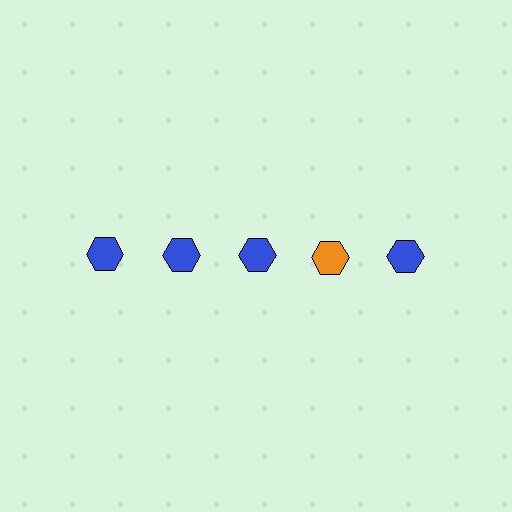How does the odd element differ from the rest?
It has a different color: orange instead of blue.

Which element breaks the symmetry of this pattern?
The orange hexagon in the top row, second from right column breaks the symmetry. All other shapes are blue hexagons.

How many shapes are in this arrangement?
There are 5 shapes arranged in a grid pattern.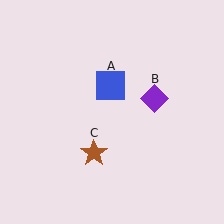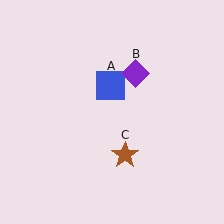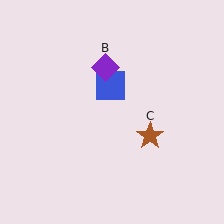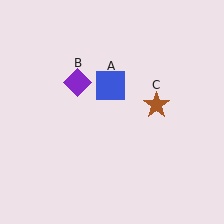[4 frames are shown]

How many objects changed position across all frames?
2 objects changed position: purple diamond (object B), brown star (object C).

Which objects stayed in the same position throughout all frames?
Blue square (object A) remained stationary.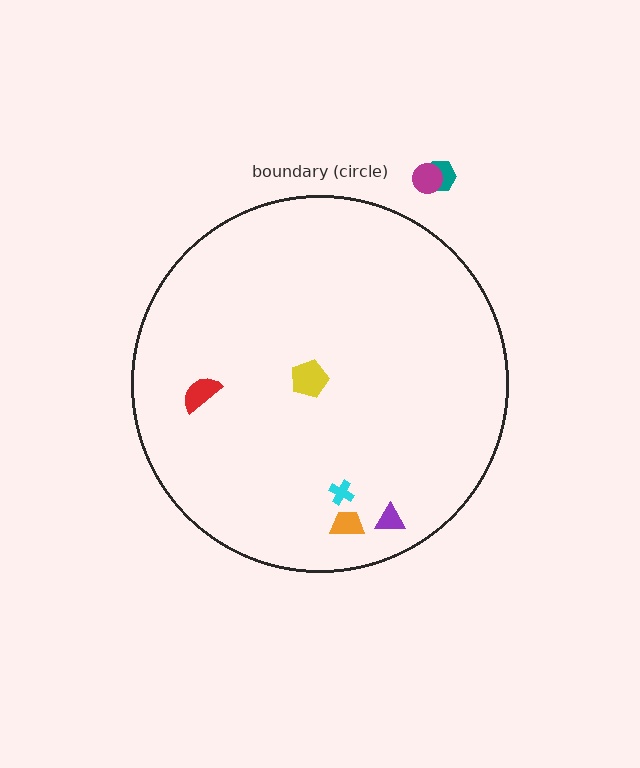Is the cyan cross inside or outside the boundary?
Inside.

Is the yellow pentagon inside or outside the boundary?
Inside.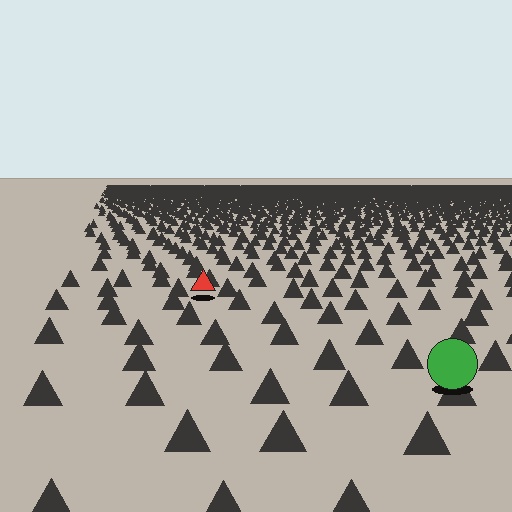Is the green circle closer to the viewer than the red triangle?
Yes. The green circle is closer — you can tell from the texture gradient: the ground texture is coarser near it.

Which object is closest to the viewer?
The green circle is closest. The texture marks near it are larger and more spread out.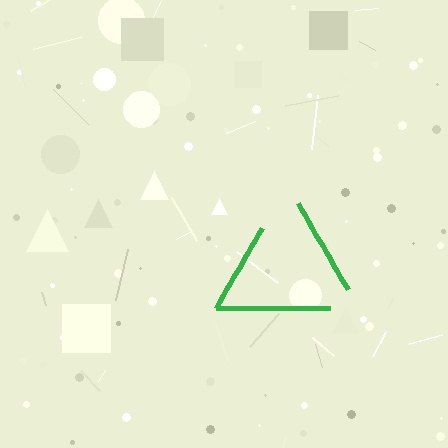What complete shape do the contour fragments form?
The contour fragments form a triangle.